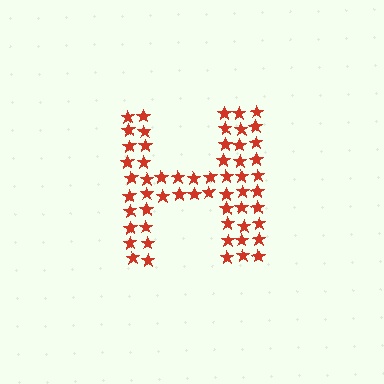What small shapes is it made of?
It is made of small stars.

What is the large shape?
The large shape is the letter H.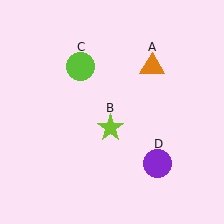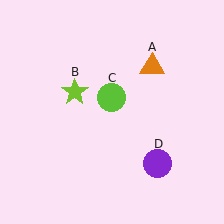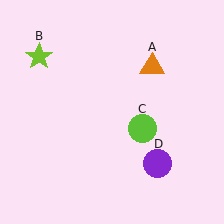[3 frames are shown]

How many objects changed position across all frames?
2 objects changed position: lime star (object B), lime circle (object C).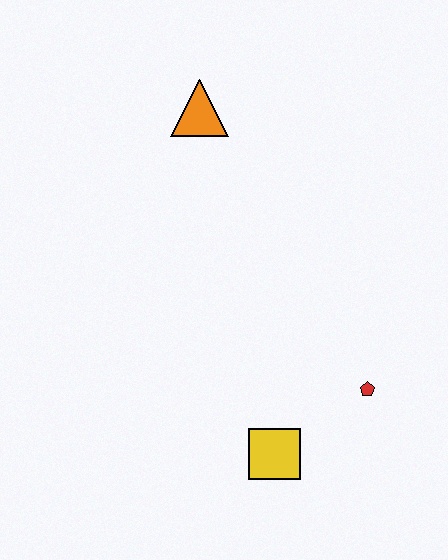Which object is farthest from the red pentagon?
The orange triangle is farthest from the red pentagon.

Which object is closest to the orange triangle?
The red pentagon is closest to the orange triangle.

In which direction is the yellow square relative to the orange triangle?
The yellow square is below the orange triangle.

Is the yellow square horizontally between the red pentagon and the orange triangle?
Yes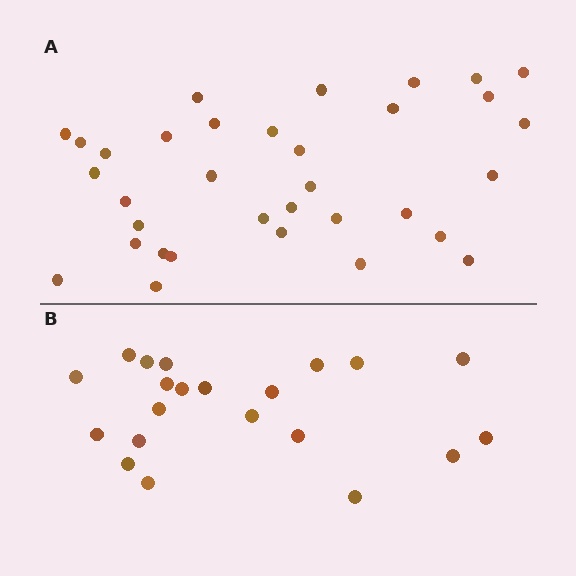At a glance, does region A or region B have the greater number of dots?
Region A (the top region) has more dots.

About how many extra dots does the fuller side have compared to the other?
Region A has approximately 15 more dots than region B.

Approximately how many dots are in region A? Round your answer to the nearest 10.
About 30 dots. (The exact count is 34, which rounds to 30.)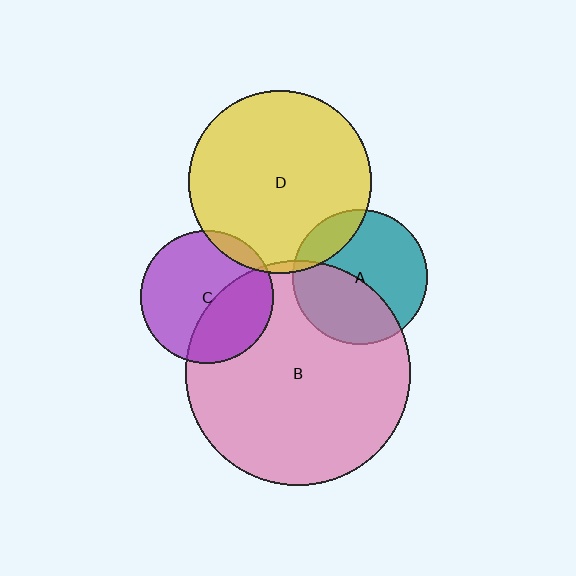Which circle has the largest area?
Circle B (pink).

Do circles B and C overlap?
Yes.